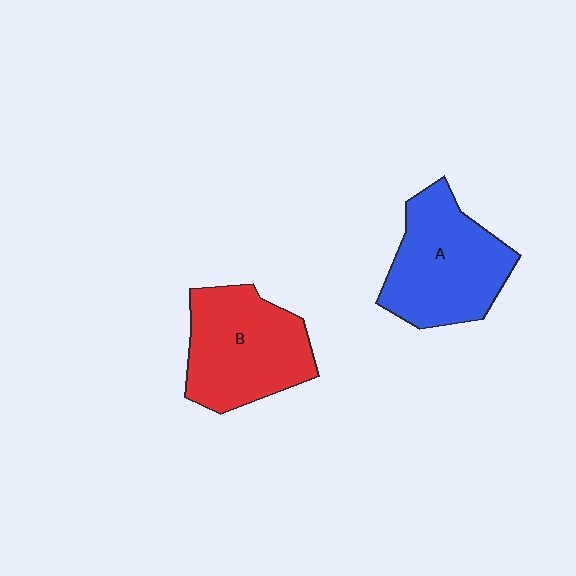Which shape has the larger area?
Shape A (blue).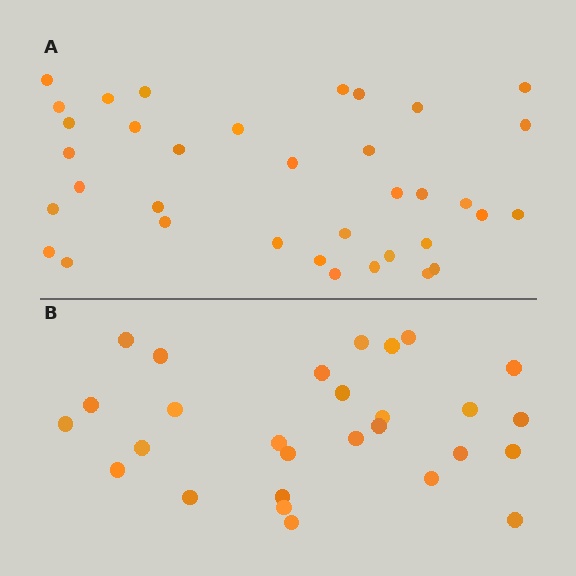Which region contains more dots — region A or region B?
Region A (the top region) has more dots.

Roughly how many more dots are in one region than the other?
Region A has roughly 8 or so more dots than region B.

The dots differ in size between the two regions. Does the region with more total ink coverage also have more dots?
No. Region B has more total ink coverage because its dots are larger, but region A actually contains more individual dots. Total area can be misleading — the number of items is what matters here.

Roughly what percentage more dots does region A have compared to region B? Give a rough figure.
About 30% more.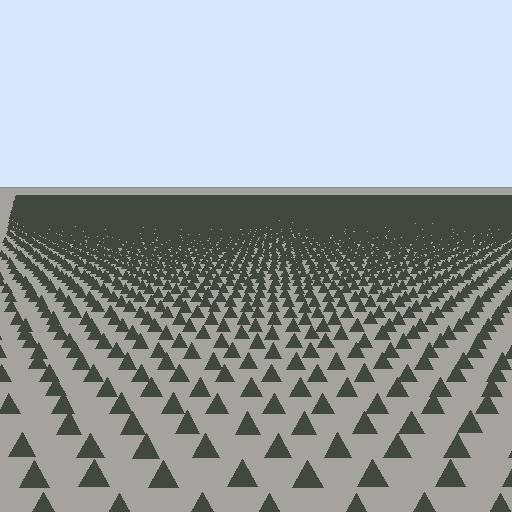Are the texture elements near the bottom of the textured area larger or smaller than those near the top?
Larger. Near the bottom, elements are closer to the viewer and appear at a bigger on-screen size.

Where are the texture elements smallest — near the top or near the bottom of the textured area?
Near the top.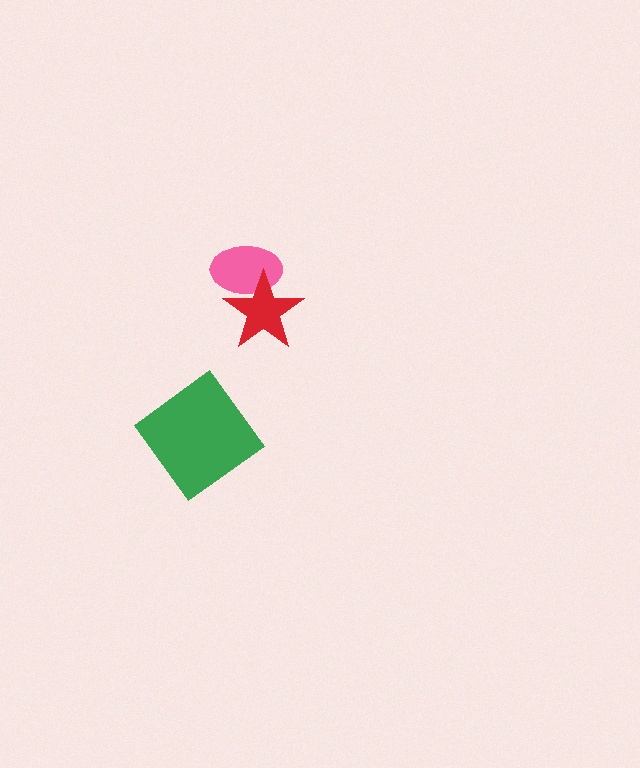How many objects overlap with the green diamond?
0 objects overlap with the green diamond.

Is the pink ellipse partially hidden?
Yes, it is partially covered by another shape.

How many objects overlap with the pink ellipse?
1 object overlaps with the pink ellipse.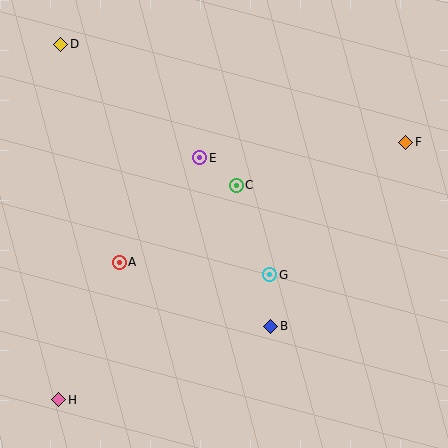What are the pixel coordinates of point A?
Point A is at (119, 262).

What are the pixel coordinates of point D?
Point D is at (61, 44).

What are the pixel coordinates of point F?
Point F is at (405, 142).